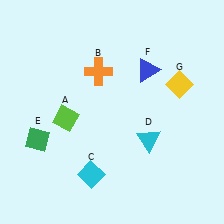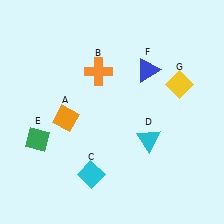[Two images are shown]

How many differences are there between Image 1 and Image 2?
There is 1 difference between the two images.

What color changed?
The diamond (A) changed from lime in Image 1 to orange in Image 2.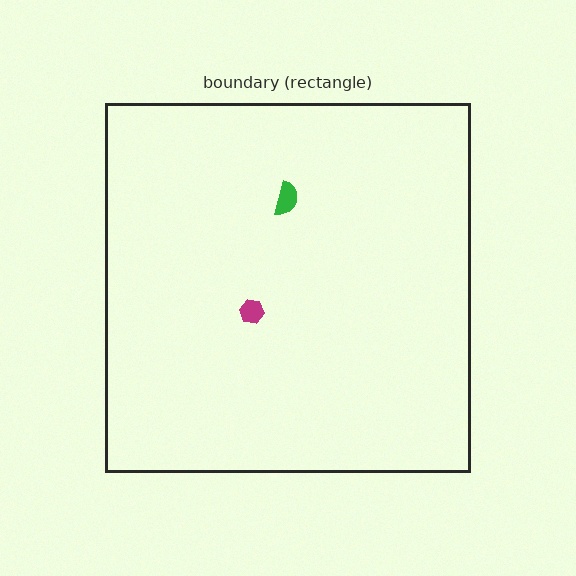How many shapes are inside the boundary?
2 inside, 0 outside.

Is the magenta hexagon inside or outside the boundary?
Inside.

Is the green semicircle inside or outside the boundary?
Inside.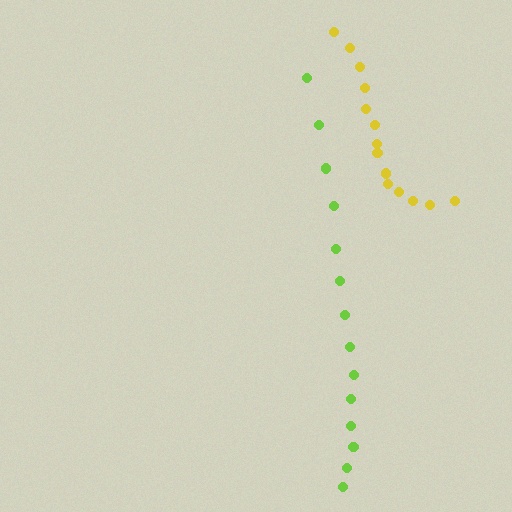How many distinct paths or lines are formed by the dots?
There are 2 distinct paths.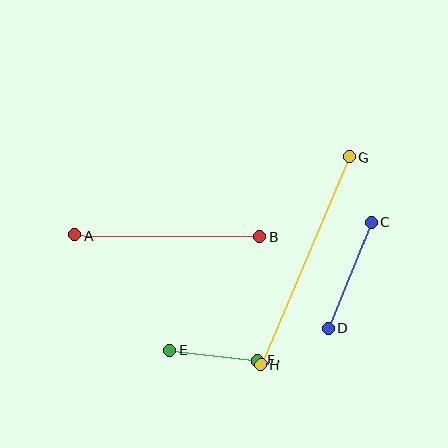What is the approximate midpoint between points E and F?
The midpoint is at approximately (213, 355) pixels.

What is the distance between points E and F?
The distance is approximately 88 pixels.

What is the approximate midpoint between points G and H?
The midpoint is at approximately (305, 261) pixels.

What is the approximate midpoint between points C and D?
The midpoint is at approximately (350, 275) pixels.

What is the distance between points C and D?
The distance is approximately 115 pixels.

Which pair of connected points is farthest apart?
Points G and H are farthest apart.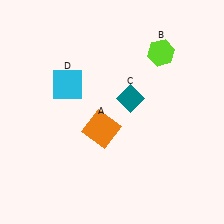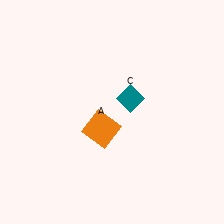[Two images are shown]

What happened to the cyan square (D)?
The cyan square (D) was removed in Image 2. It was in the top-left area of Image 1.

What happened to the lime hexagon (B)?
The lime hexagon (B) was removed in Image 2. It was in the top-right area of Image 1.